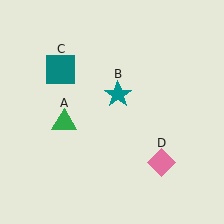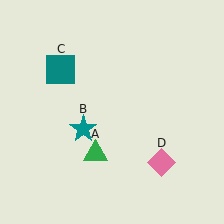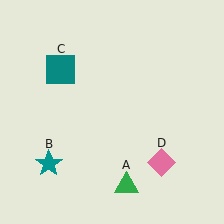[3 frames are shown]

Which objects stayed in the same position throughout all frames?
Teal square (object C) and pink diamond (object D) remained stationary.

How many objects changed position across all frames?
2 objects changed position: green triangle (object A), teal star (object B).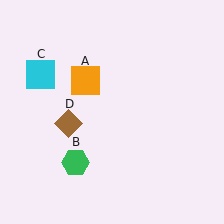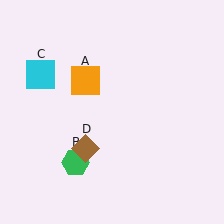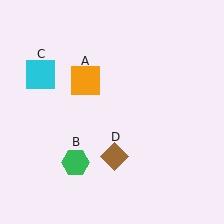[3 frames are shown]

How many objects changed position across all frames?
1 object changed position: brown diamond (object D).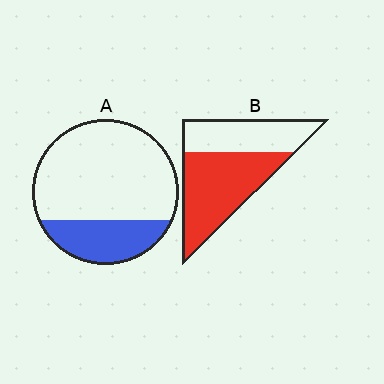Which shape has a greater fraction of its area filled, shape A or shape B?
Shape B.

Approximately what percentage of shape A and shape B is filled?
A is approximately 25% and B is approximately 60%.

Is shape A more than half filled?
No.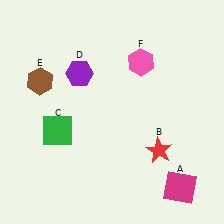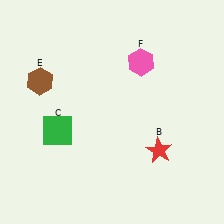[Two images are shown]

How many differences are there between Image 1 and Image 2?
There are 2 differences between the two images.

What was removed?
The purple hexagon (D), the magenta square (A) were removed in Image 2.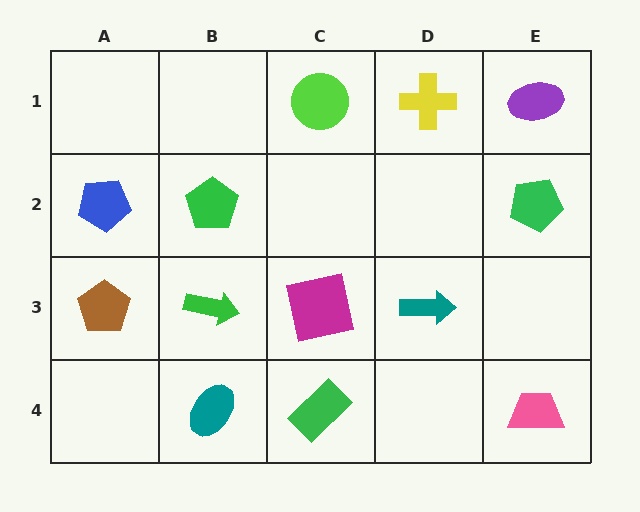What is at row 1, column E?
A purple ellipse.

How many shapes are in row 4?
3 shapes.